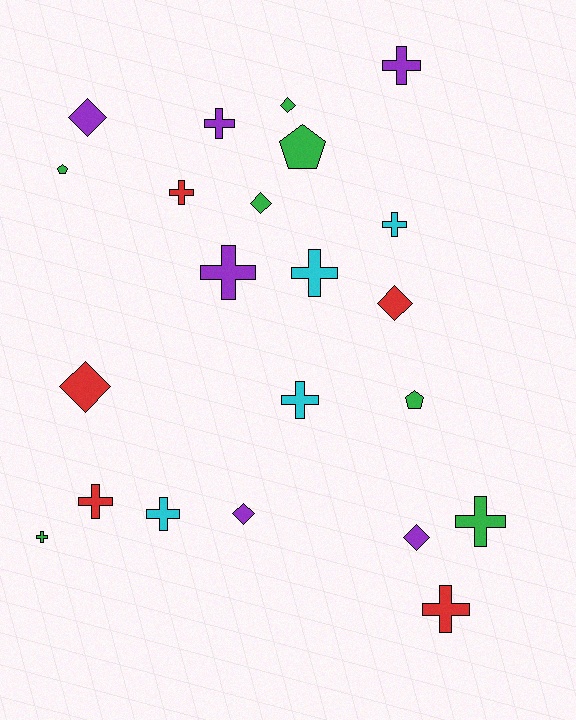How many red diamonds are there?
There are 2 red diamonds.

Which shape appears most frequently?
Cross, with 12 objects.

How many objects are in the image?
There are 22 objects.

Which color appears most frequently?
Green, with 7 objects.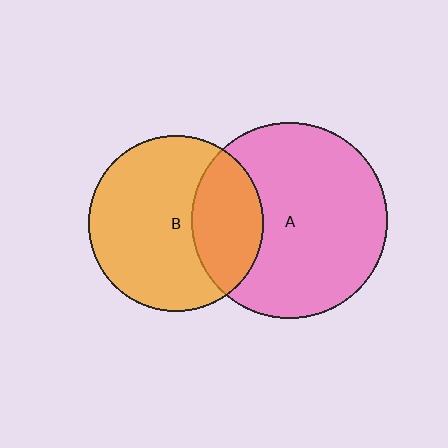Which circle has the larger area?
Circle A (pink).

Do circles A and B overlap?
Yes.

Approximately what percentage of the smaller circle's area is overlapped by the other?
Approximately 30%.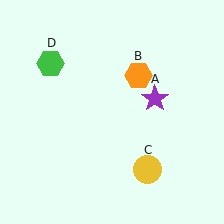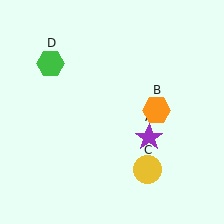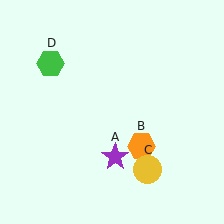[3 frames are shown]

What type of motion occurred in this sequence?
The purple star (object A), orange hexagon (object B) rotated clockwise around the center of the scene.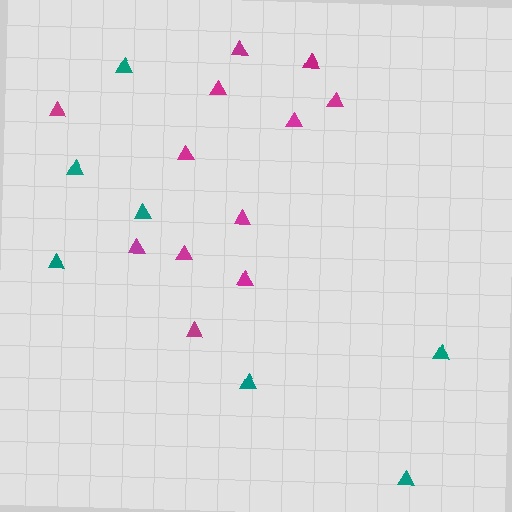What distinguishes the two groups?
There are 2 groups: one group of teal triangles (7) and one group of magenta triangles (12).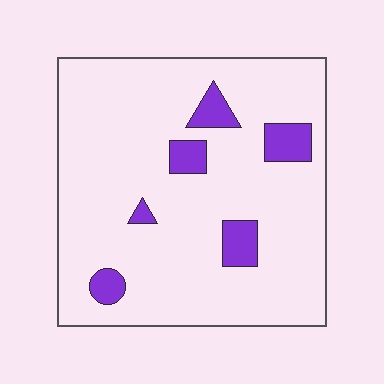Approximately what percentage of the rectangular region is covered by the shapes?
Approximately 10%.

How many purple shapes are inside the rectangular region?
6.